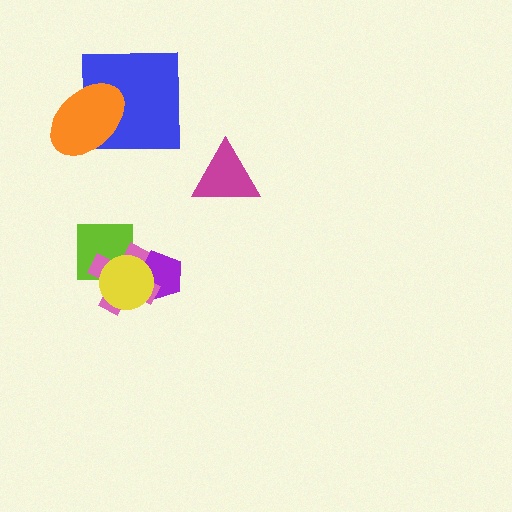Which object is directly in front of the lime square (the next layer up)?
The pink cross is directly in front of the lime square.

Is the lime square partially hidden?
Yes, it is partially covered by another shape.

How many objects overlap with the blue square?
1 object overlaps with the blue square.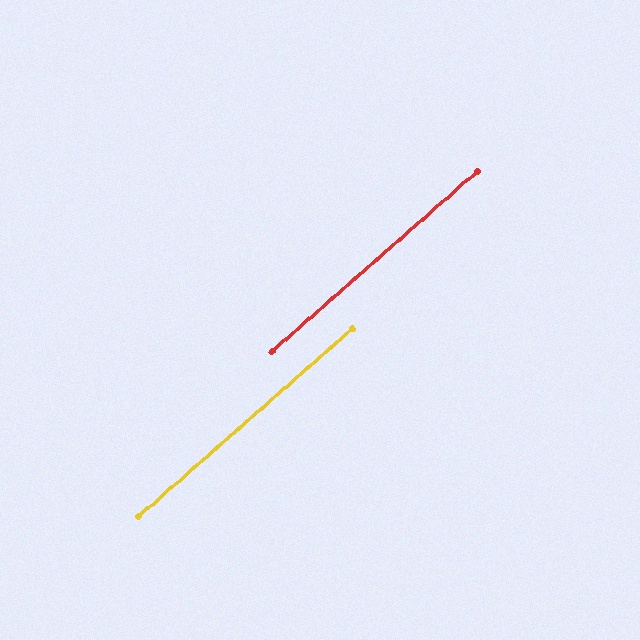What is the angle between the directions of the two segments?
Approximately 0 degrees.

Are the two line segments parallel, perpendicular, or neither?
Parallel — their directions differ by only 0.0°.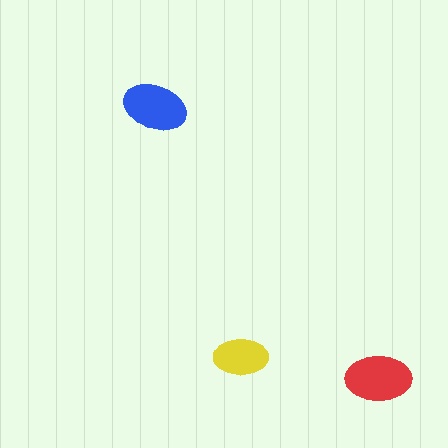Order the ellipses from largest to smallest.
the red one, the blue one, the yellow one.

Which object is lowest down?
The red ellipse is bottommost.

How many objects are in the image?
There are 3 objects in the image.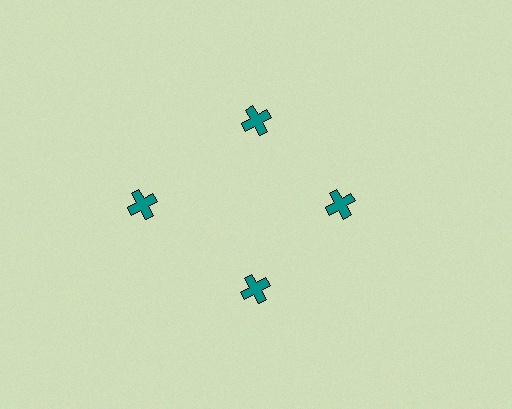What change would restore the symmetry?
The symmetry would be restored by moving it inward, back onto the ring so that all 4 crosses sit at equal angles and equal distance from the center.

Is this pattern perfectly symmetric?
No. The 4 teal crosses are arranged in a ring, but one element near the 9 o'clock position is pushed outward from the center, breaking the 4-fold rotational symmetry.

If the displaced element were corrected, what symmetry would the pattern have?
It would have 4-fold rotational symmetry — the pattern would map onto itself every 90 degrees.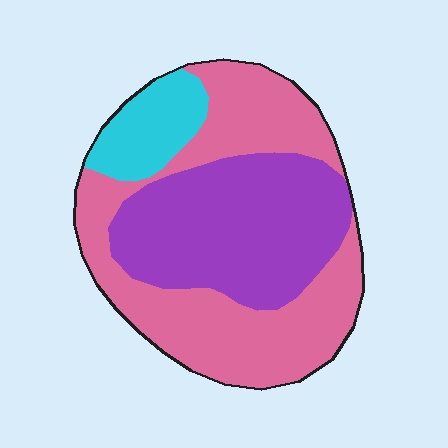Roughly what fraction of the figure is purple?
Purple takes up about two fifths (2/5) of the figure.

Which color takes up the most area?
Pink, at roughly 50%.